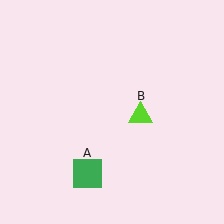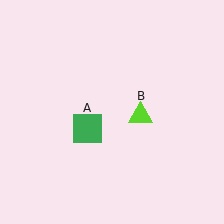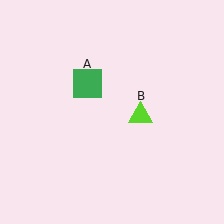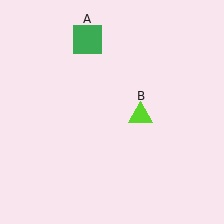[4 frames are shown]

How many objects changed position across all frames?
1 object changed position: green square (object A).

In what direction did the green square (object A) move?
The green square (object A) moved up.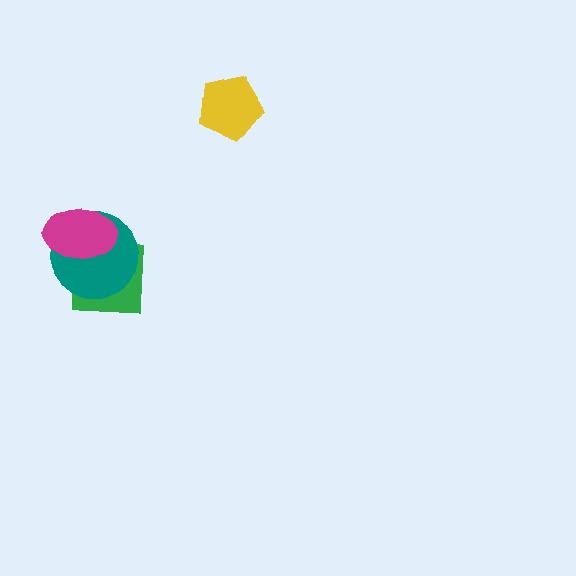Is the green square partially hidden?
Yes, it is partially covered by another shape.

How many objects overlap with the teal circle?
2 objects overlap with the teal circle.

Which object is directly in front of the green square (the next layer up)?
The teal circle is directly in front of the green square.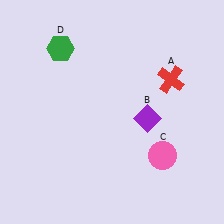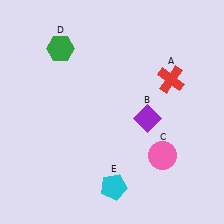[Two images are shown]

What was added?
A cyan pentagon (E) was added in Image 2.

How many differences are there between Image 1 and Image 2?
There is 1 difference between the two images.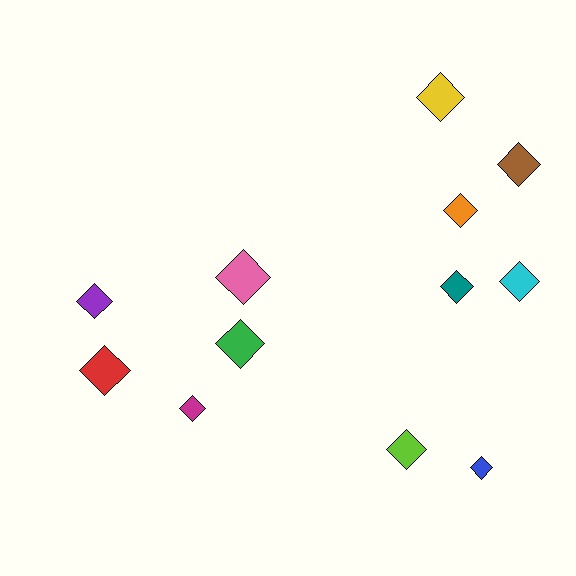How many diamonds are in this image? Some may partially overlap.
There are 12 diamonds.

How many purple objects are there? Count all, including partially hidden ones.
There is 1 purple object.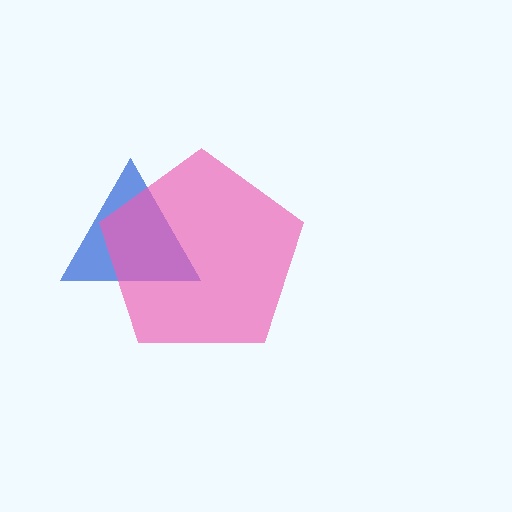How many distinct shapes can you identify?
There are 2 distinct shapes: a blue triangle, a pink pentagon.